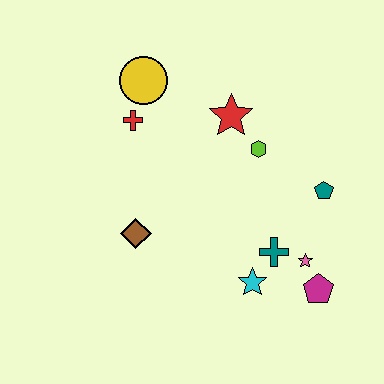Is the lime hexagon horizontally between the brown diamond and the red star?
No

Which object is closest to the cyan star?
The teal cross is closest to the cyan star.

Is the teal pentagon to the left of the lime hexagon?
No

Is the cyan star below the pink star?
Yes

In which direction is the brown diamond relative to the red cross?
The brown diamond is below the red cross.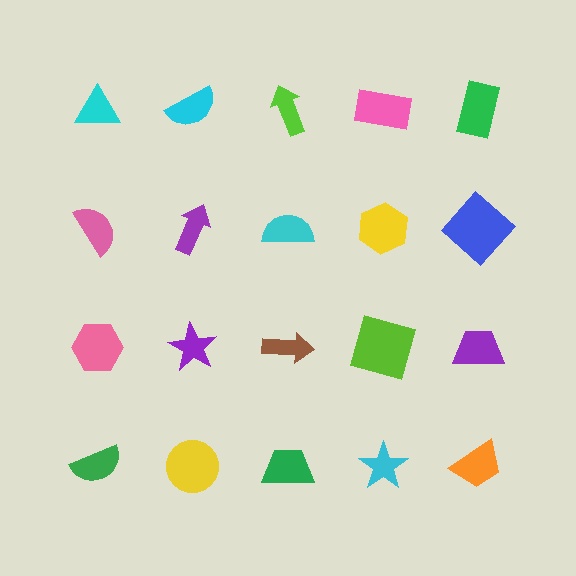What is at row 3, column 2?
A purple star.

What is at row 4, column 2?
A yellow circle.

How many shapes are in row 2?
5 shapes.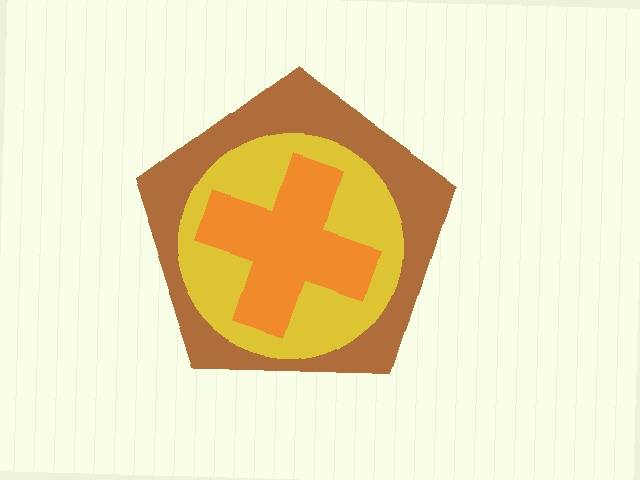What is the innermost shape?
The orange cross.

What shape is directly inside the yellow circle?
The orange cross.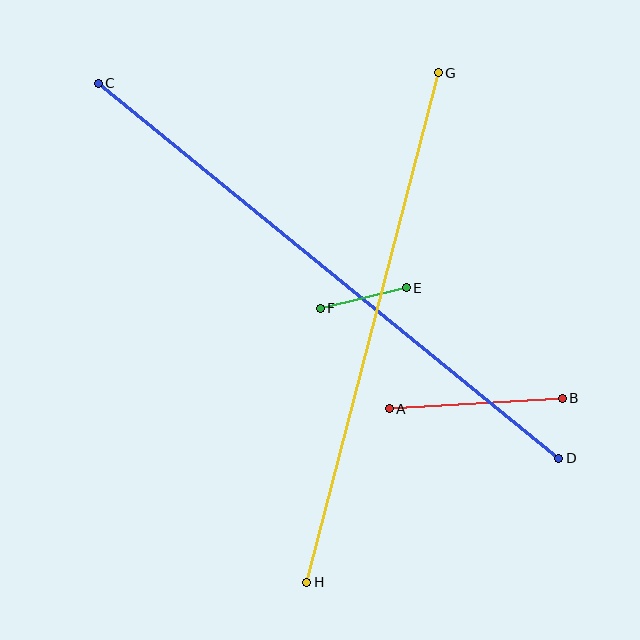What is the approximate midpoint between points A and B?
The midpoint is at approximately (476, 404) pixels.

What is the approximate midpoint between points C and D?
The midpoint is at approximately (329, 271) pixels.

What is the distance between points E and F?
The distance is approximately 88 pixels.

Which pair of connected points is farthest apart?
Points C and D are farthest apart.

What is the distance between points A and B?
The distance is approximately 173 pixels.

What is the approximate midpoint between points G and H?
The midpoint is at approximately (373, 328) pixels.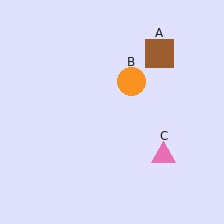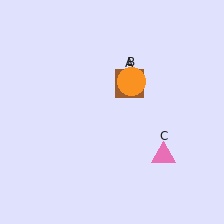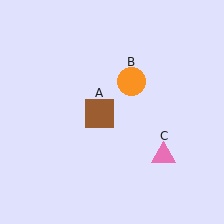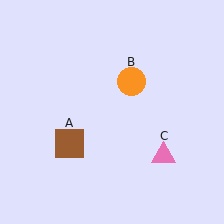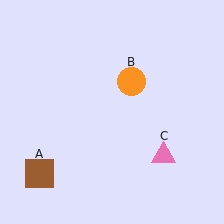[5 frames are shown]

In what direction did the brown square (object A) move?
The brown square (object A) moved down and to the left.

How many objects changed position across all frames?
1 object changed position: brown square (object A).